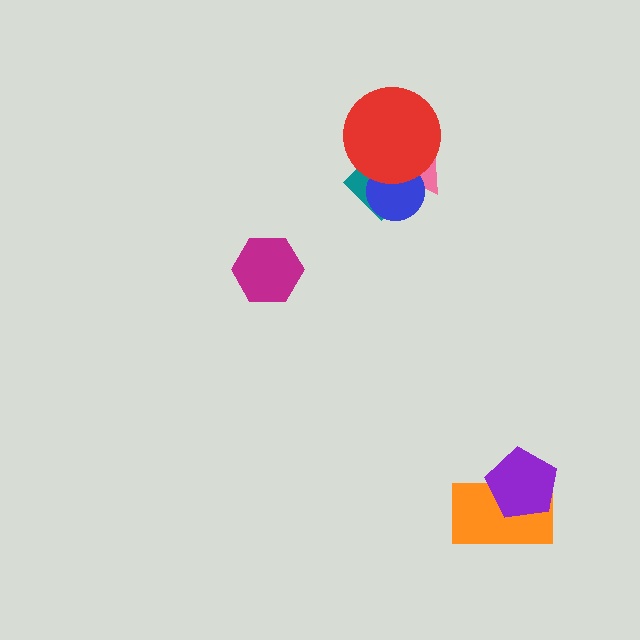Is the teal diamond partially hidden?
Yes, it is partially covered by another shape.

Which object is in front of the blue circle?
The red circle is in front of the blue circle.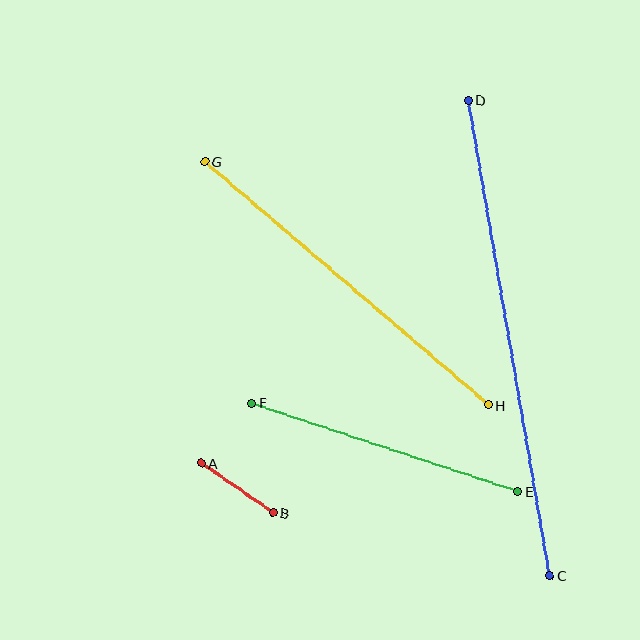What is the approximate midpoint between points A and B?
The midpoint is at approximately (237, 488) pixels.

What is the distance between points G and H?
The distance is approximately 374 pixels.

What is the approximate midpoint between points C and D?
The midpoint is at approximately (509, 338) pixels.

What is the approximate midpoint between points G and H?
The midpoint is at approximately (347, 283) pixels.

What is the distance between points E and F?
The distance is approximately 281 pixels.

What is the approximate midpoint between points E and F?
The midpoint is at approximately (385, 447) pixels.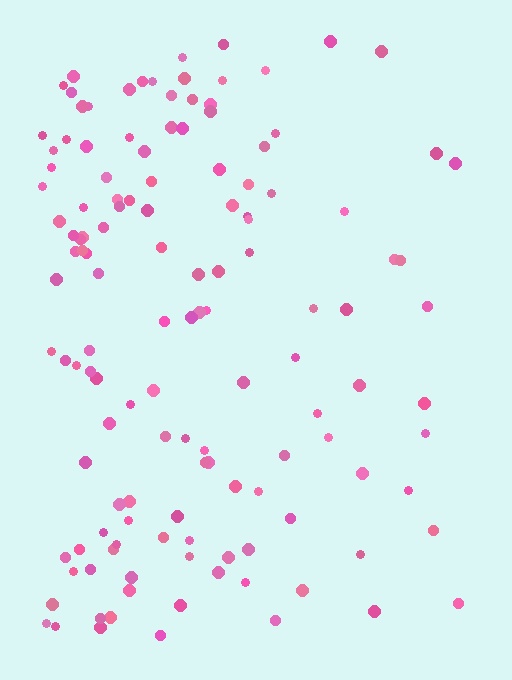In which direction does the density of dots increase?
From right to left, with the left side densest.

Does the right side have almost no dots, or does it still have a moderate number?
Still a moderate number, just noticeably fewer than the left.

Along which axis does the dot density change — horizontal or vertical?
Horizontal.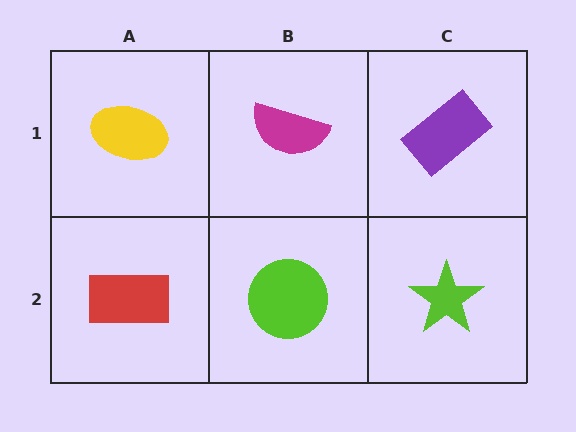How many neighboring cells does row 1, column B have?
3.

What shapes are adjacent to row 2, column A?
A yellow ellipse (row 1, column A), a lime circle (row 2, column B).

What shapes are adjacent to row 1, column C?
A lime star (row 2, column C), a magenta semicircle (row 1, column B).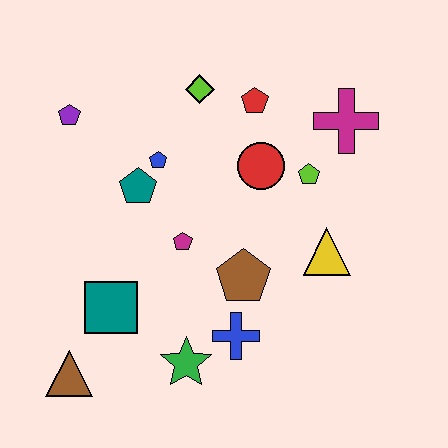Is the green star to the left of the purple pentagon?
No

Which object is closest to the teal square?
The brown triangle is closest to the teal square.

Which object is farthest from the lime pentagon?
The brown triangle is farthest from the lime pentagon.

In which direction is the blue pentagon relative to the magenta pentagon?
The blue pentagon is above the magenta pentagon.